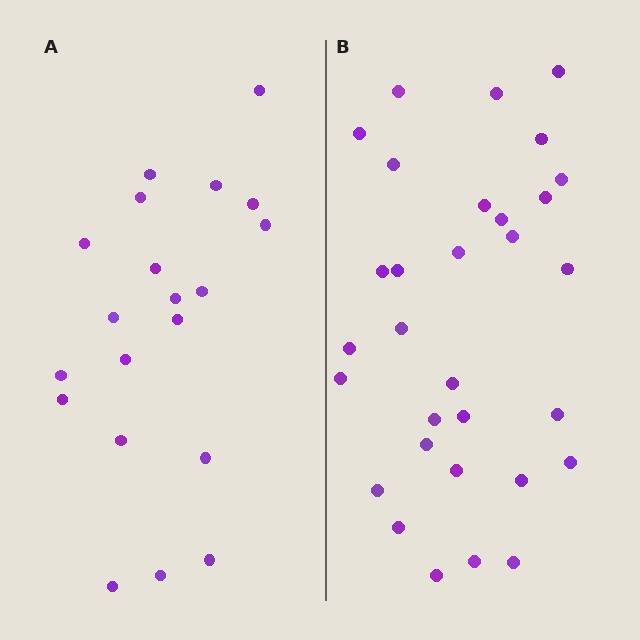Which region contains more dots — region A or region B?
Region B (the right region) has more dots.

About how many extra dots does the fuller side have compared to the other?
Region B has roughly 12 or so more dots than region A.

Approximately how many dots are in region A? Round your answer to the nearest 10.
About 20 dots.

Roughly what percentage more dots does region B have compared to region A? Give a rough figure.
About 55% more.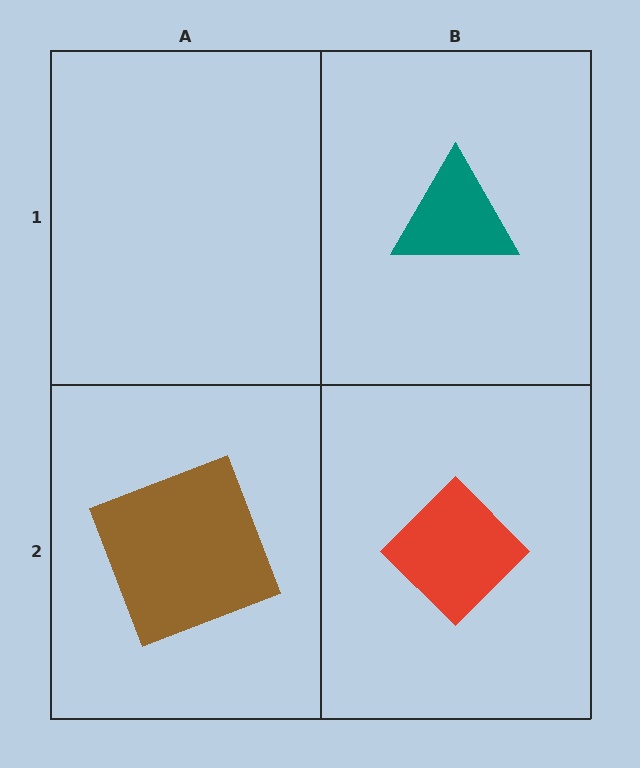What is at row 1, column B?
A teal triangle.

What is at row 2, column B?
A red diamond.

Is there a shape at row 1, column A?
No, that cell is empty.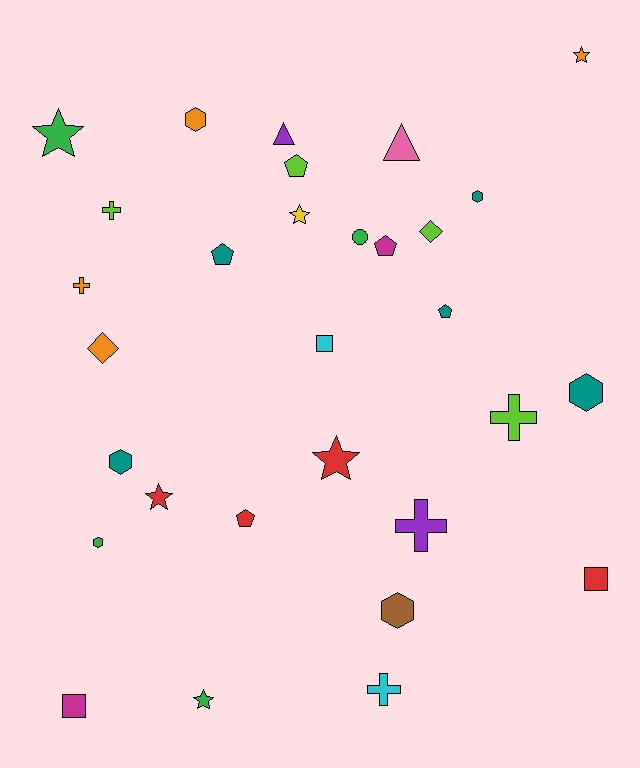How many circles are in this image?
There is 1 circle.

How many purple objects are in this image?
There are 2 purple objects.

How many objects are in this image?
There are 30 objects.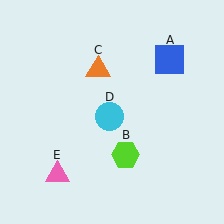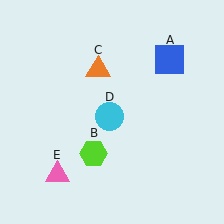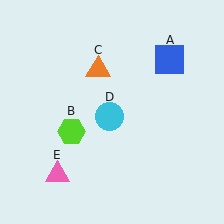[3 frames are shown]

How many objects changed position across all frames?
1 object changed position: lime hexagon (object B).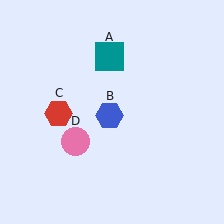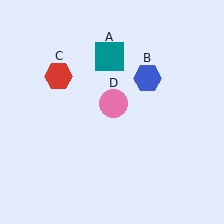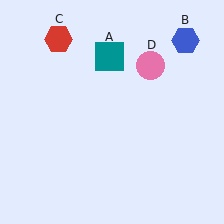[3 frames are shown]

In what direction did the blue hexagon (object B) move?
The blue hexagon (object B) moved up and to the right.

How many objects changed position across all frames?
3 objects changed position: blue hexagon (object B), red hexagon (object C), pink circle (object D).